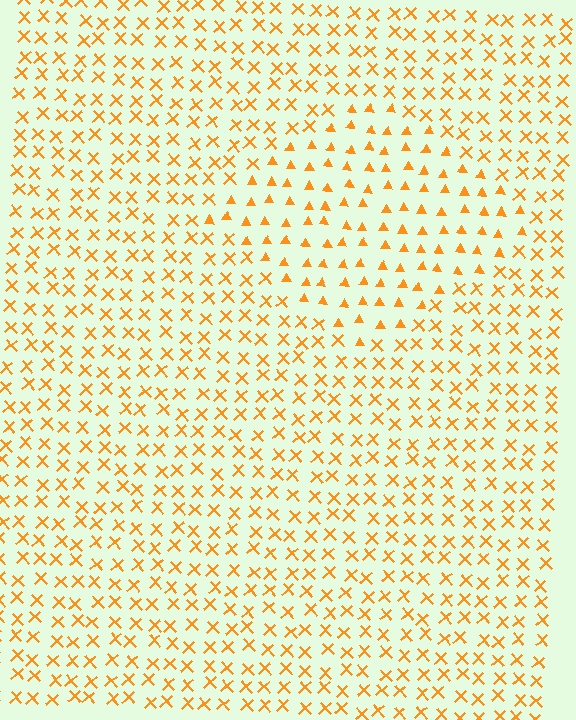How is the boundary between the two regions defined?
The boundary is defined by a change in element shape: triangles inside vs. X marks outside. All elements share the same color and spacing.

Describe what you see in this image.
The image is filled with small orange elements arranged in a uniform grid. A diamond-shaped region contains triangles, while the surrounding area contains X marks. The boundary is defined purely by the change in element shape.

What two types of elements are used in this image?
The image uses triangles inside the diamond region and X marks outside it.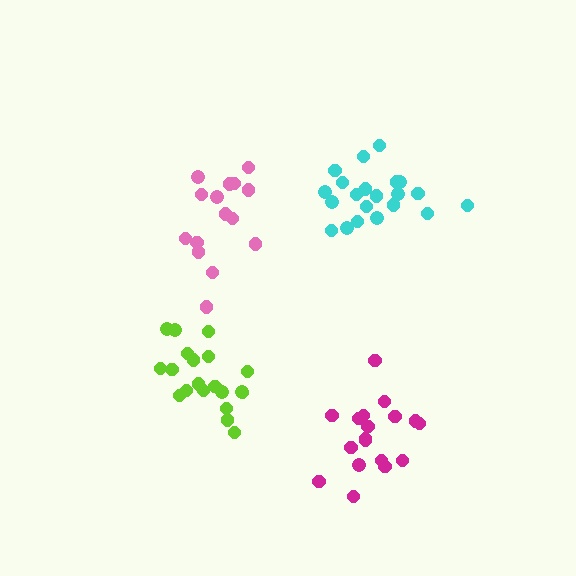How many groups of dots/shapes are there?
There are 4 groups.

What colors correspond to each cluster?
The clusters are colored: cyan, magenta, pink, lime.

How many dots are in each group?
Group 1: 21 dots, Group 2: 18 dots, Group 3: 15 dots, Group 4: 20 dots (74 total).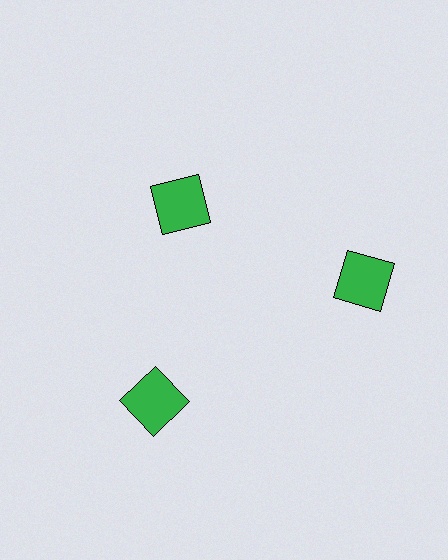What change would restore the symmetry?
The symmetry would be restored by moving it outward, back onto the ring so that all 3 squares sit at equal angles and equal distance from the center.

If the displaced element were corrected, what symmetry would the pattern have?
It would have 3-fold rotational symmetry — the pattern would map onto itself every 120 degrees.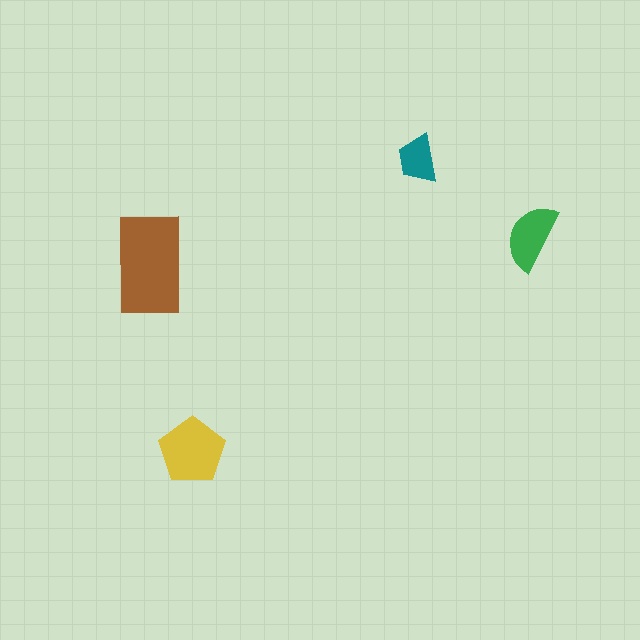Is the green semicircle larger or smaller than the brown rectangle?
Smaller.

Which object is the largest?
The brown rectangle.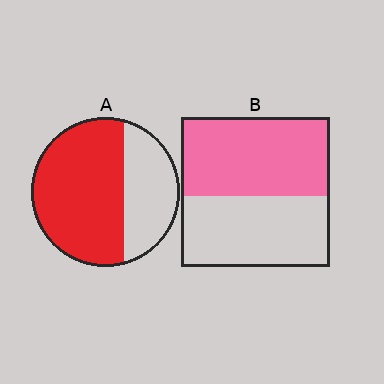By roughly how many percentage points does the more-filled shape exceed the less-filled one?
By roughly 15 percentage points (A over B).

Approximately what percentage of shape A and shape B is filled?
A is approximately 65% and B is approximately 55%.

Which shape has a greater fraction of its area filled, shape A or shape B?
Shape A.